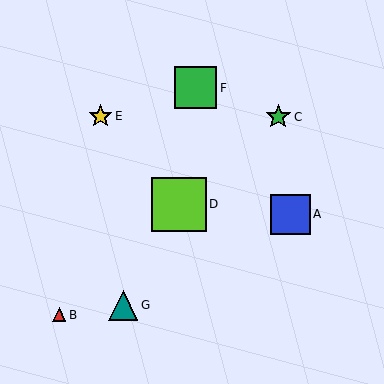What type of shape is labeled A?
Shape A is a blue square.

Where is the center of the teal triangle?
The center of the teal triangle is at (123, 305).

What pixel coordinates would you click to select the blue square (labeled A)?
Click at (290, 214) to select the blue square A.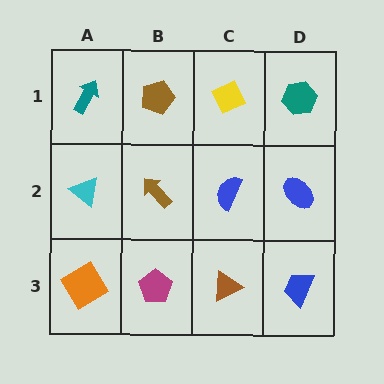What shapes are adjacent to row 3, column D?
A blue ellipse (row 2, column D), a brown triangle (row 3, column C).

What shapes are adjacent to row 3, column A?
A cyan triangle (row 2, column A), a magenta pentagon (row 3, column B).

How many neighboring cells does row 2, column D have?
3.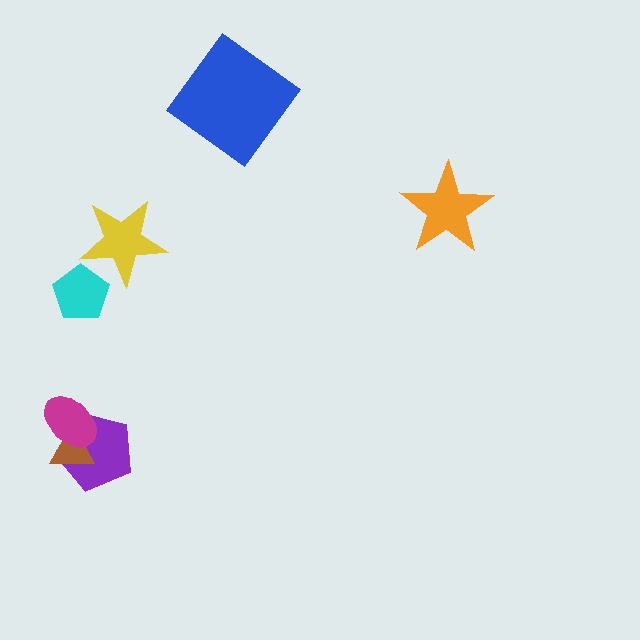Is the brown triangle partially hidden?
Yes, it is partially covered by another shape.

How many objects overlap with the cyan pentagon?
1 object overlaps with the cyan pentagon.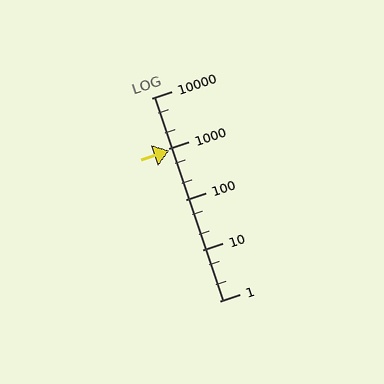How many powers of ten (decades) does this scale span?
The scale spans 4 decades, from 1 to 10000.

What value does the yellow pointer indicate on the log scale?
The pointer indicates approximately 910.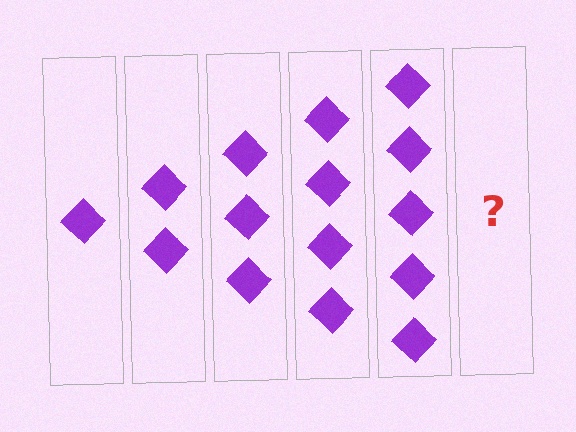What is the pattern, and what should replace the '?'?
The pattern is that each step adds one more diamond. The '?' should be 6 diamonds.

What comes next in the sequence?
The next element should be 6 diamonds.